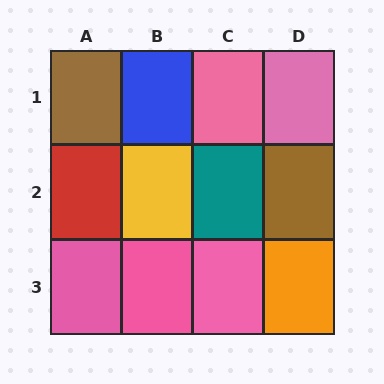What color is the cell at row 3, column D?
Orange.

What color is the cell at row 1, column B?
Blue.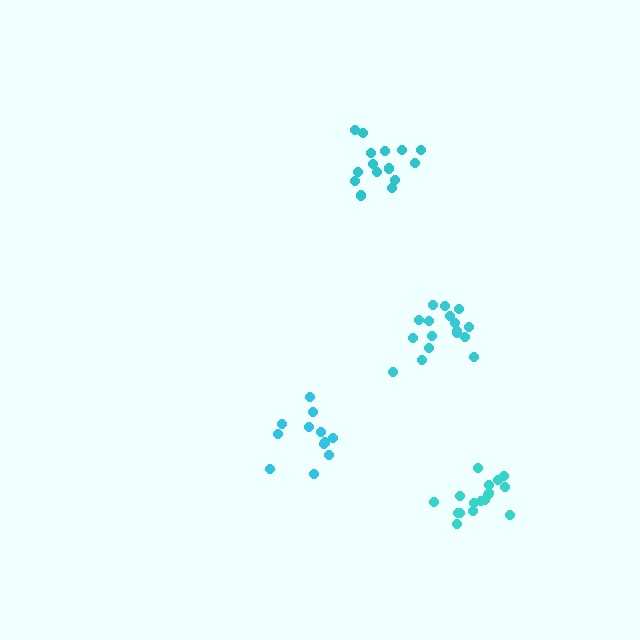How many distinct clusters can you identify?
There are 4 distinct clusters.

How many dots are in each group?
Group 1: 12 dots, Group 2: 17 dots, Group 3: 17 dots, Group 4: 15 dots (61 total).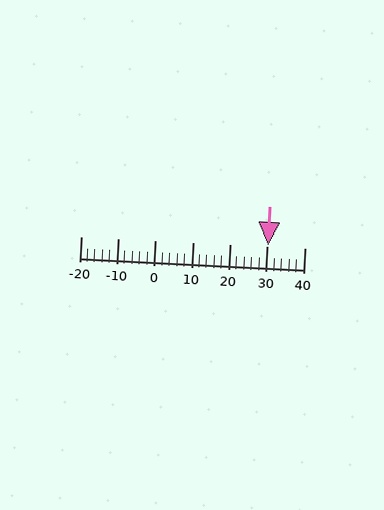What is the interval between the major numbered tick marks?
The major tick marks are spaced 10 units apart.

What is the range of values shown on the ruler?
The ruler shows values from -20 to 40.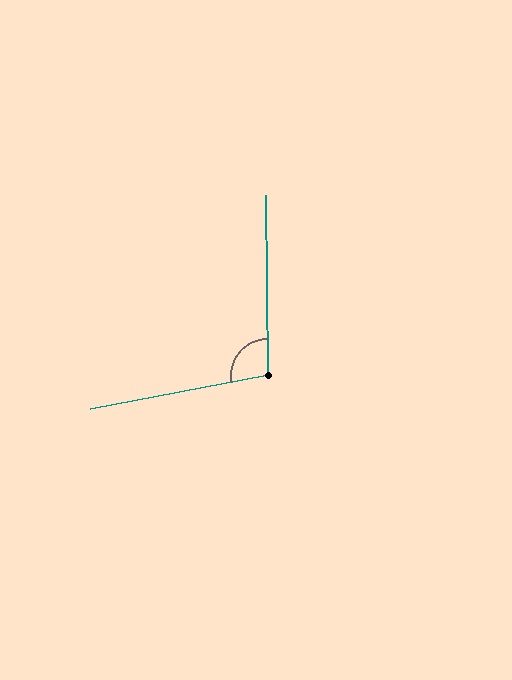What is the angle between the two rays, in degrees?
Approximately 100 degrees.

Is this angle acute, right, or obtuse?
It is obtuse.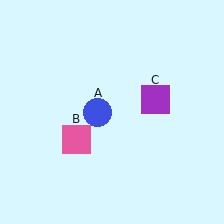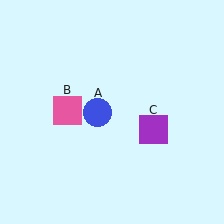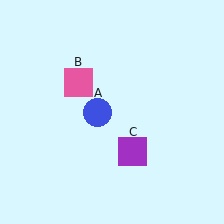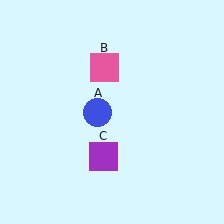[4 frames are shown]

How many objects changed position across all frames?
2 objects changed position: pink square (object B), purple square (object C).